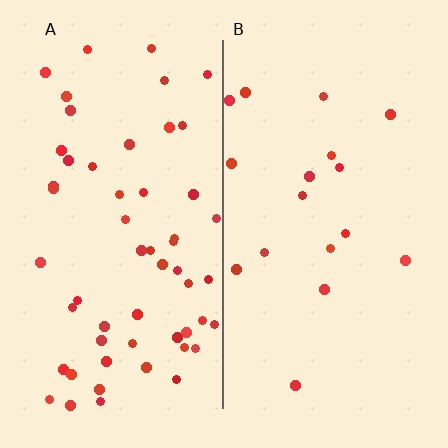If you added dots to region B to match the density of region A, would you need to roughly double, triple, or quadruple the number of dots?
Approximately triple.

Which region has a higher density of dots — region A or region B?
A (the left).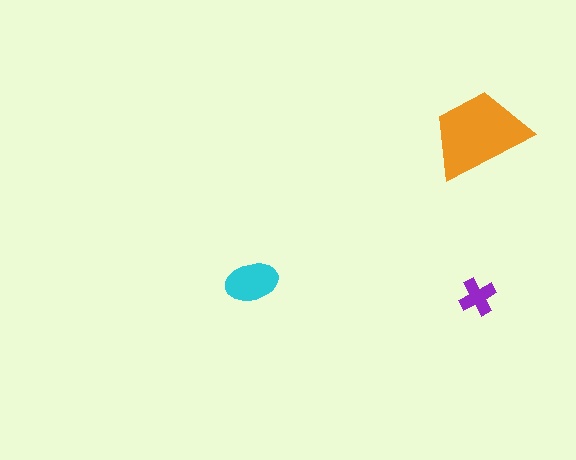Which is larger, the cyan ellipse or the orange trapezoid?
The orange trapezoid.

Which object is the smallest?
The purple cross.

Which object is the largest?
The orange trapezoid.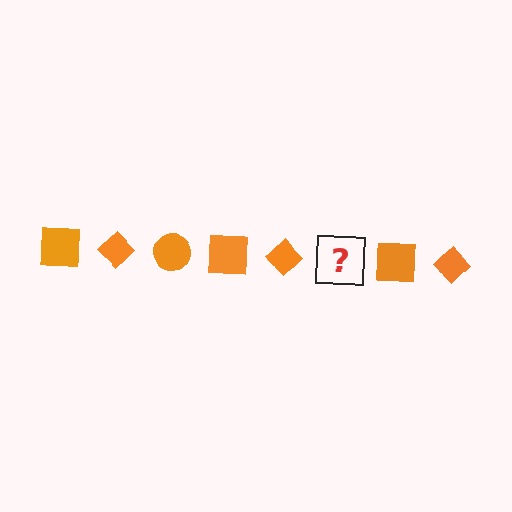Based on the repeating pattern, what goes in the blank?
The blank should be an orange circle.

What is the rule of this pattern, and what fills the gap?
The rule is that the pattern cycles through square, diamond, circle shapes in orange. The gap should be filled with an orange circle.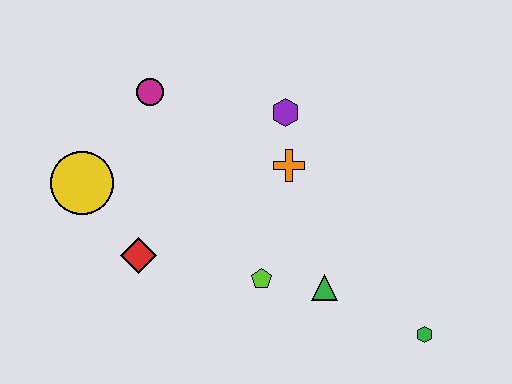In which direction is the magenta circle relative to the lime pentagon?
The magenta circle is above the lime pentagon.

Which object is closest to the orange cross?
The purple hexagon is closest to the orange cross.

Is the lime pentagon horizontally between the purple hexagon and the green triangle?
No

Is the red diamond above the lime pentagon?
Yes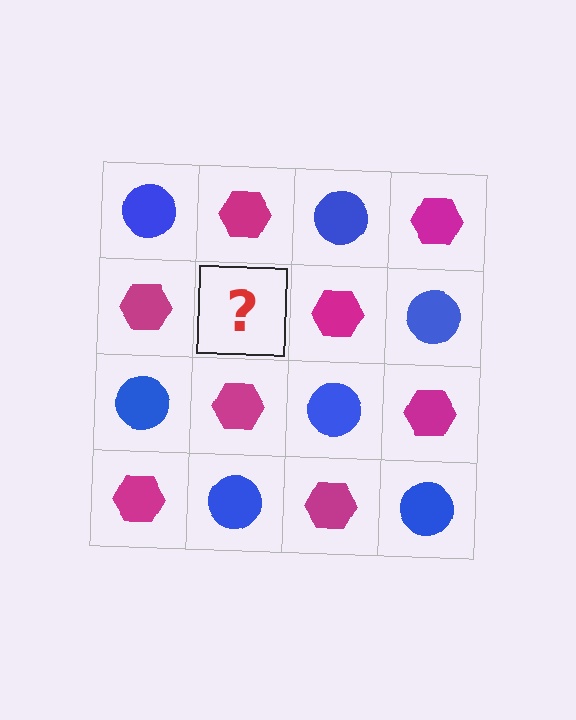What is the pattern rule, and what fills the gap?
The rule is that it alternates blue circle and magenta hexagon in a checkerboard pattern. The gap should be filled with a blue circle.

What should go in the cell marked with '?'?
The missing cell should contain a blue circle.